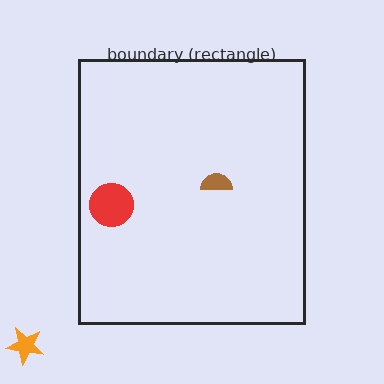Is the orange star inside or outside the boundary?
Outside.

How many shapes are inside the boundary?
2 inside, 1 outside.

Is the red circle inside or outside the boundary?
Inside.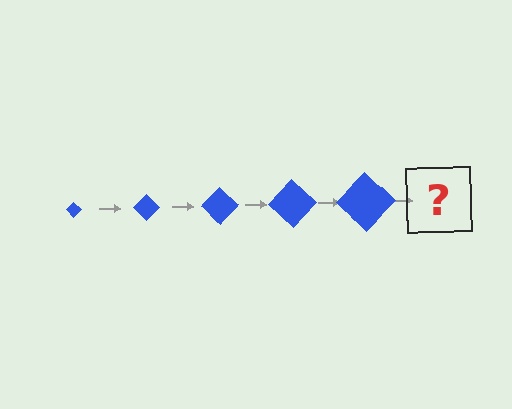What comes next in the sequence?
The next element should be a blue diamond, larger than the previous one.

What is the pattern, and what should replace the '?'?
The pattern is that the diamond gets progressively larger each step. The '?' should be a blue diamond, larger than the previous one.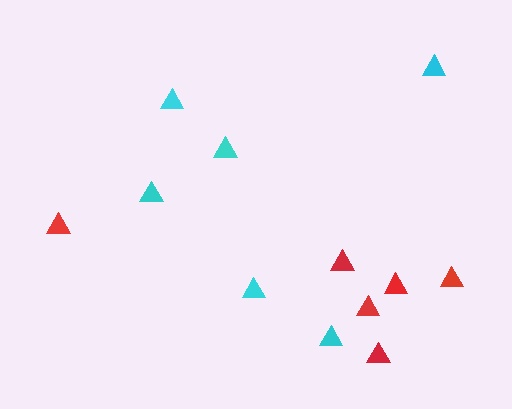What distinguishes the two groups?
There are 2 groups: one group of red triangles (6) and one group of cyan triangles (6).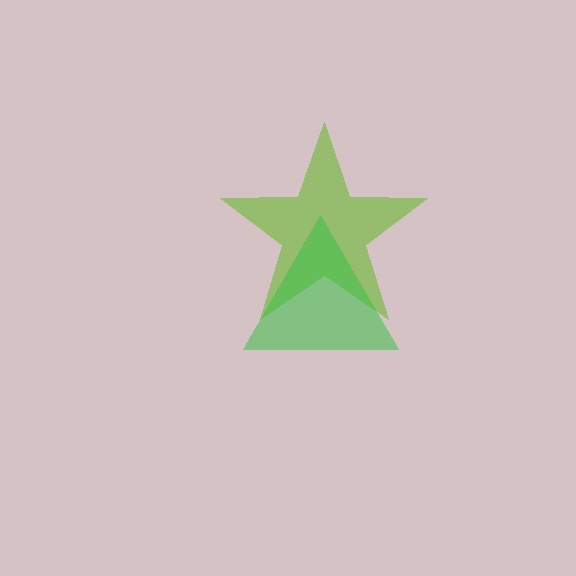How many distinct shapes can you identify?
There are 2 distinct shapes: a lime star, a green triangle.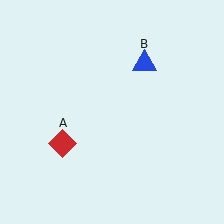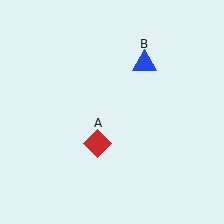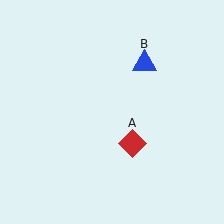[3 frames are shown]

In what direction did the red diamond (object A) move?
The red diamond (object A) moved right.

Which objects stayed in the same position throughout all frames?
Blue triangle (object B) remained stationary.